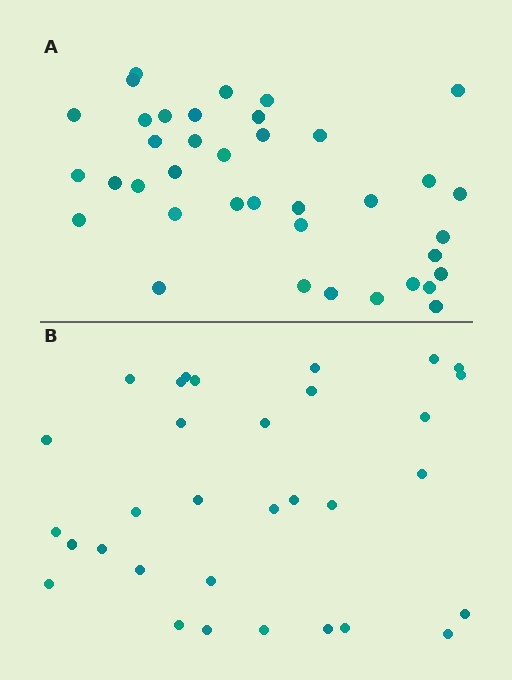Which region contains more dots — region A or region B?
Region A (the top region) has more dots.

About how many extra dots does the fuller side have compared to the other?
Region A has about 6 more dots than region B.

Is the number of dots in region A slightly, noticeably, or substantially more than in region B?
Region A has only slightly more — the two regions are fairly close. The ratio is roughly 1.2 to 1.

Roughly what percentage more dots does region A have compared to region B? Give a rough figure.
About 20% more.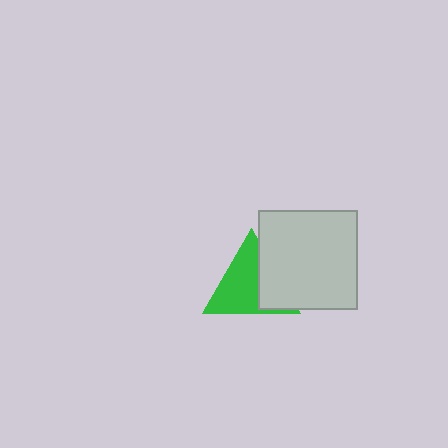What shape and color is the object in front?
The object in front is a light gray square.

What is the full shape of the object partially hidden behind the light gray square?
The partially hidden object is a green triangle.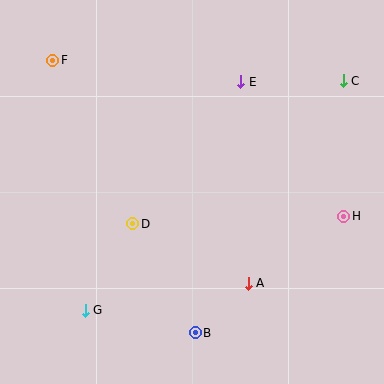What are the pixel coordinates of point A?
Point A is at (248, 283).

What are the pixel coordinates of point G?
Point G is at (85, 310).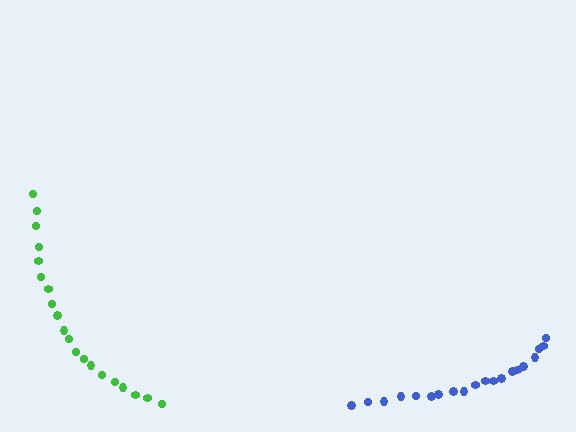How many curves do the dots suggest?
There are 2 distinct paths.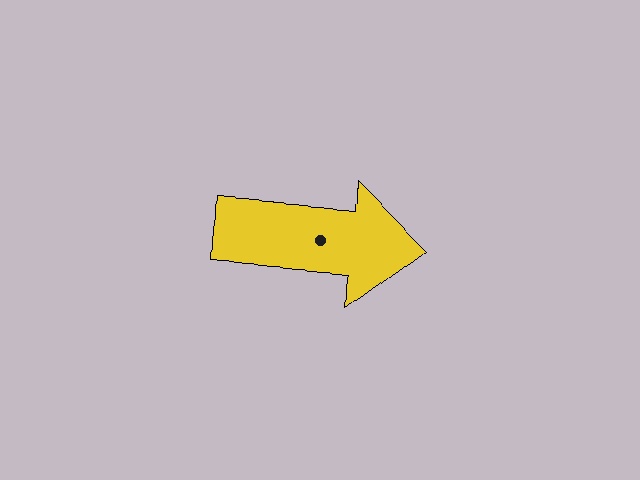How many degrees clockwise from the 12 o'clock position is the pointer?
Approximately 94 degrees.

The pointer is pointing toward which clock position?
Roughly 3 o'clock.